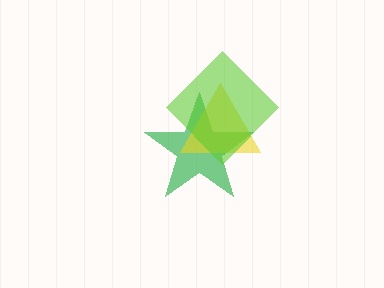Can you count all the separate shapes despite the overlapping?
Yes, there are 3 separate shapes.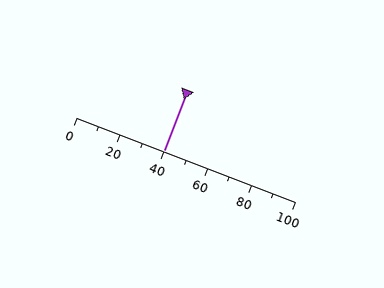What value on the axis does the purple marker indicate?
The marker indicates approximately 40.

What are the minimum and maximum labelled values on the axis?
The axis runs from 0 to 100.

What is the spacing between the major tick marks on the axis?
The major ticks are spaced 20 apart.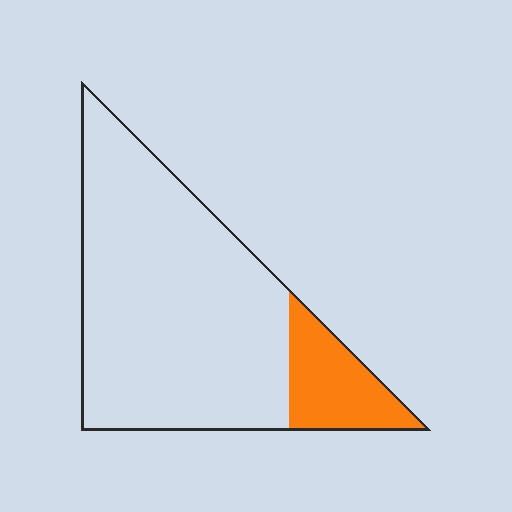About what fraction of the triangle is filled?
About one sixth (1/6).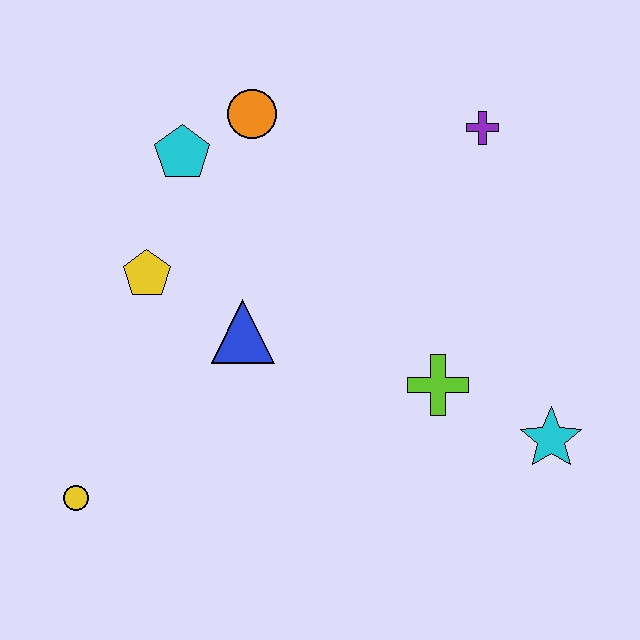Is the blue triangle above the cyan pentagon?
No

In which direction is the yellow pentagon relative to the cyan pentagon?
The yellow pentagon is below the cyan pentagon.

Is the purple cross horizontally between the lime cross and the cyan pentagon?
No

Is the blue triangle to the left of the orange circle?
Yes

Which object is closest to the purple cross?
The orange circle is closest to the purple cross.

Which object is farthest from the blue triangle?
The cyan star is farthest from the blue triangle.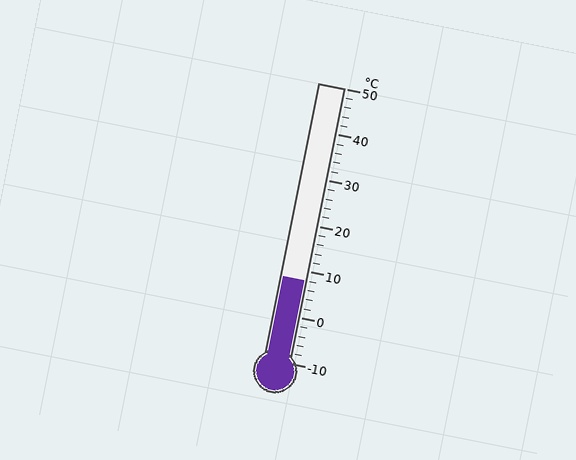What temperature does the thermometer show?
The thermometer shows approximately 8°C.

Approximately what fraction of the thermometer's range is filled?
The thermometer is filled to approximately 30% of its range.